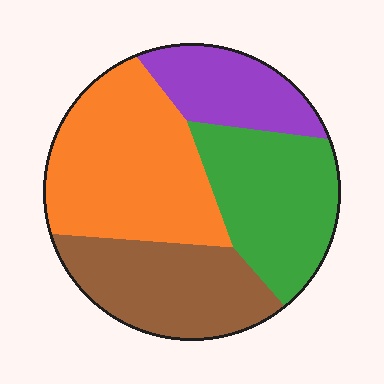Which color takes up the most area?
Orange, at roughly 35%.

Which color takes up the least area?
Purple, at roughly 15%.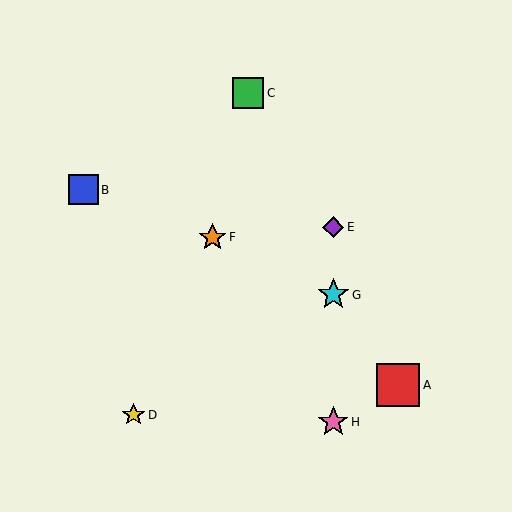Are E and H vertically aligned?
Yes, both are at x≈333.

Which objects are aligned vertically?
Objects E, G, H are aligned vertically.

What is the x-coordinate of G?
Object G is at x≈333.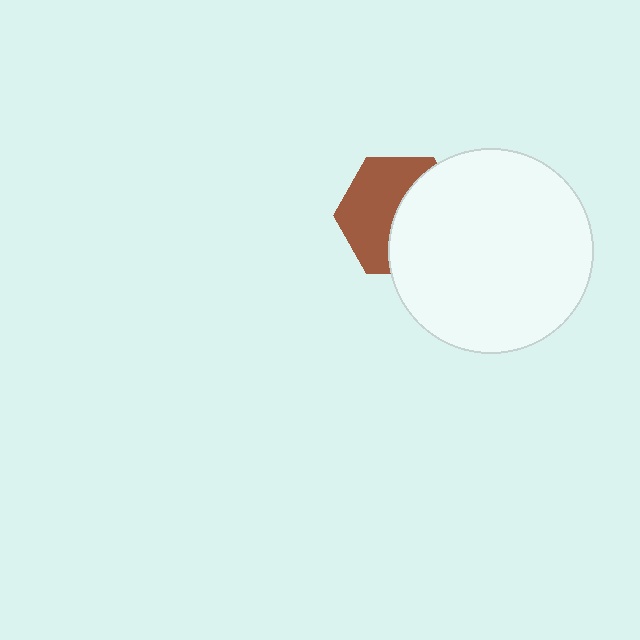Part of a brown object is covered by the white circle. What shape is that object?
It is a hexagon.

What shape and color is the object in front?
The object in front is a white circle.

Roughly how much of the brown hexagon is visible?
About half of it is visible (roughly 51%).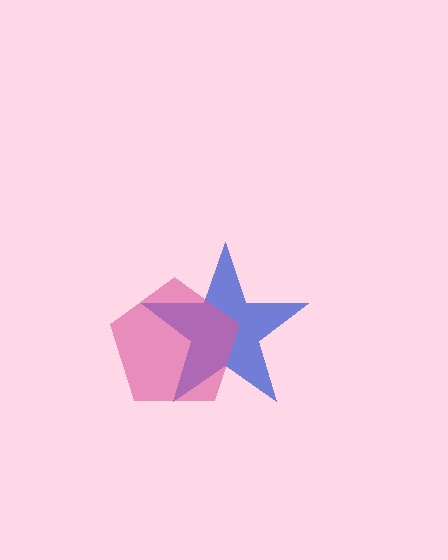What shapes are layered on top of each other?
The layered shapes are: a blue star, a pink pentagon.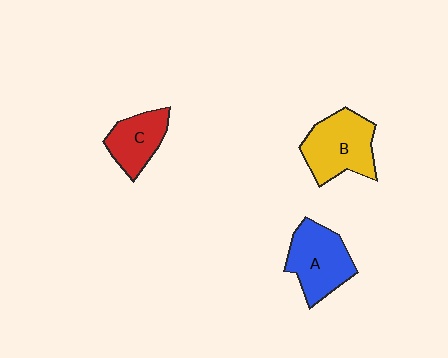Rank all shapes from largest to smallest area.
From largest to smallest: B (yellow), A (blue), C (red).